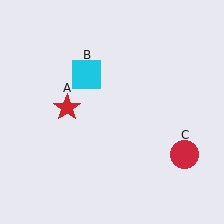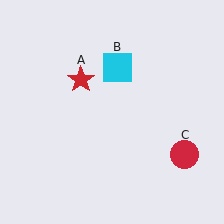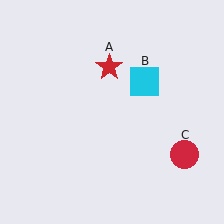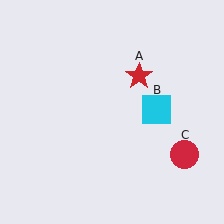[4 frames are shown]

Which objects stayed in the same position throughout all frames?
Red circle (object C) remained stationary.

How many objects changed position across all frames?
2 objects changed position: red star (object A), cyan square (object B).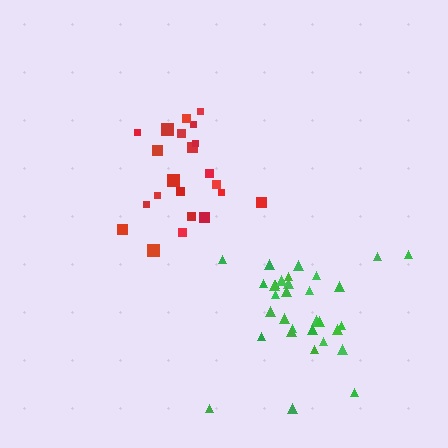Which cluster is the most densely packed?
Green.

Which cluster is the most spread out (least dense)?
Red.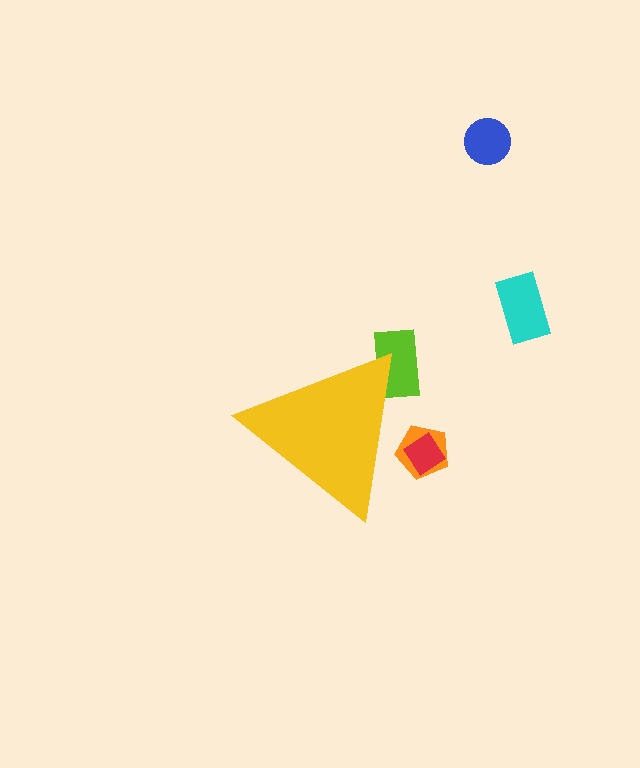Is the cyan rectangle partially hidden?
No, the cyan rectangle is fully visible.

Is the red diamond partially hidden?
Yes, the red diamond is partially hidden behind the yellow triangle.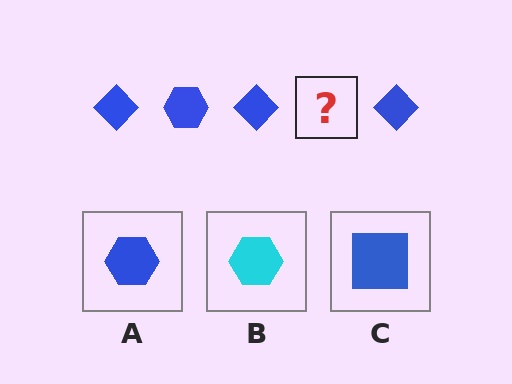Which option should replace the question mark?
Option A.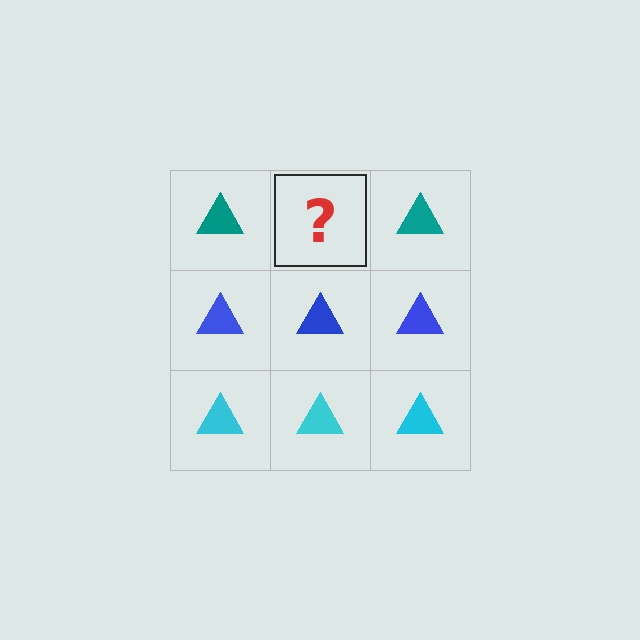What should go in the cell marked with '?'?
The missing cell should contain a teal triangle.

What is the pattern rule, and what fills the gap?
The rule is that each row has a consistent color. The gap should be filled with a teal triangle.